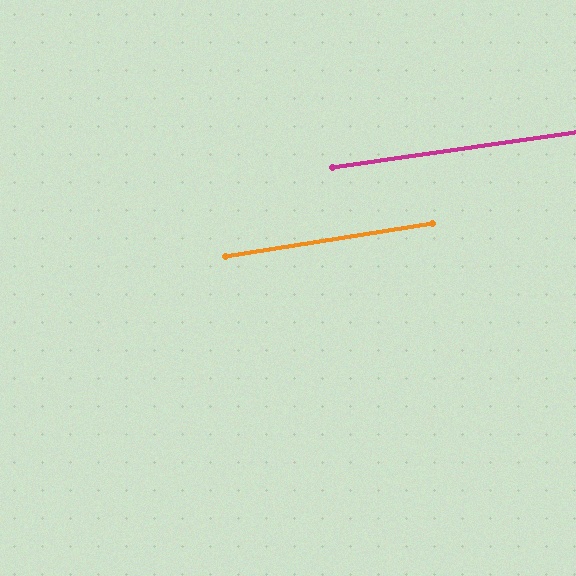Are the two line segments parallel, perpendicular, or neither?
Parallel — their directions differ by only 0.7°.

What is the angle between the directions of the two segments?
Approximately 1 degree.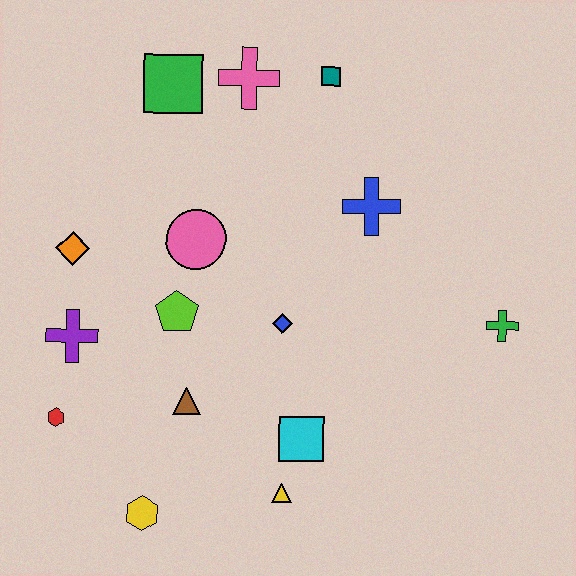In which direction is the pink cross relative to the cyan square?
The pink cross is above the cyan square.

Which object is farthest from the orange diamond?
The green cross is farthest from the orange diamond.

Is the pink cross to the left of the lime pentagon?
No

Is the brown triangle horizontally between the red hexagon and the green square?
No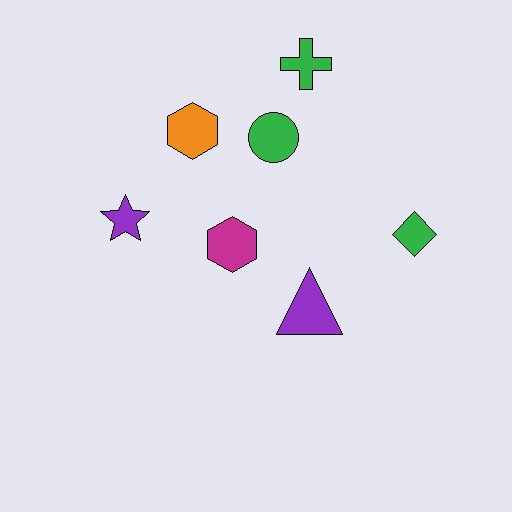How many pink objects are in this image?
There are no pink objects.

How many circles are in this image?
There is 1 circle.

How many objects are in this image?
There are 7 objects.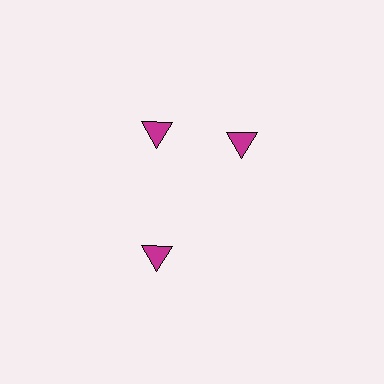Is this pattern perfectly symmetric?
No. The 3 magenta triangles are arranged in a ring, but one element near the 3 o'clock position is rotated out of alignment along the ring, breaking the 3-fold rotational symmetry.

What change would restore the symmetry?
The symmetry would be restored by rotating it back into even spacing with its neighbors so that all 3 triangles sit at equal angles and equal distance from the center.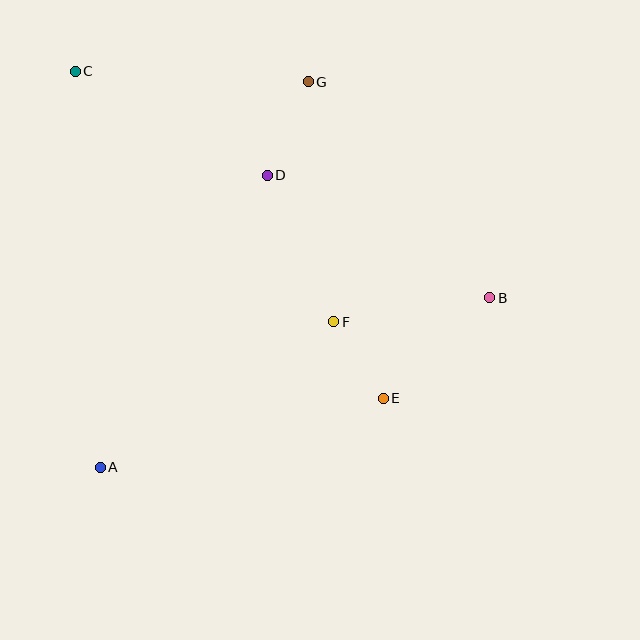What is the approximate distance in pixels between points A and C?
The distance between A and C is approximately 397 pixels.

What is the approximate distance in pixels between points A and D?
The distance between A and D is approximately 336 pixels.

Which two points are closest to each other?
Points E and F are closest to each other.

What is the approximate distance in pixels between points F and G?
The distance between F and G is approximately 241 pixels.